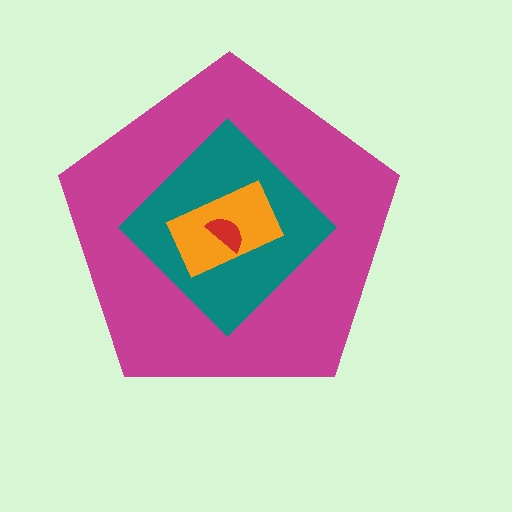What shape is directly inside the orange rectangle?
The red semicircle.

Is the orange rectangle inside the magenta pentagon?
Yes.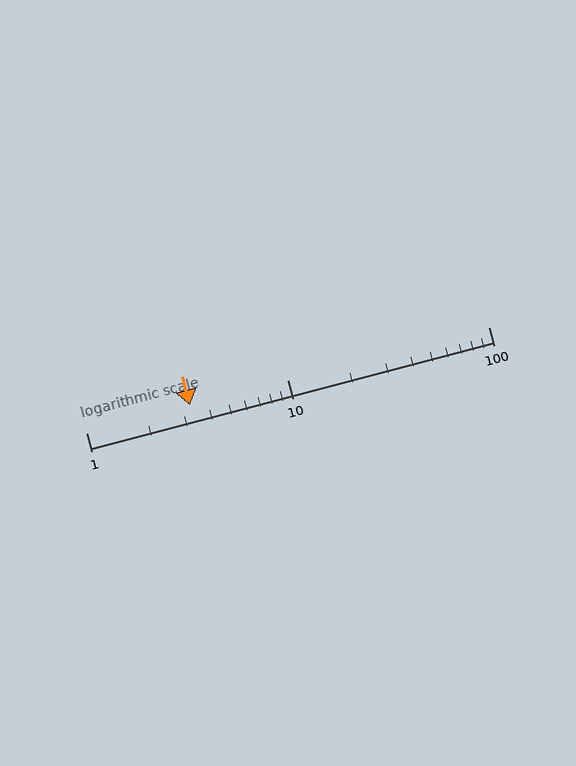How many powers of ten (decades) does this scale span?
The scale spans 2 decades, from 1 to 100.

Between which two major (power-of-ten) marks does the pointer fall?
The pointer is between 1 and 10.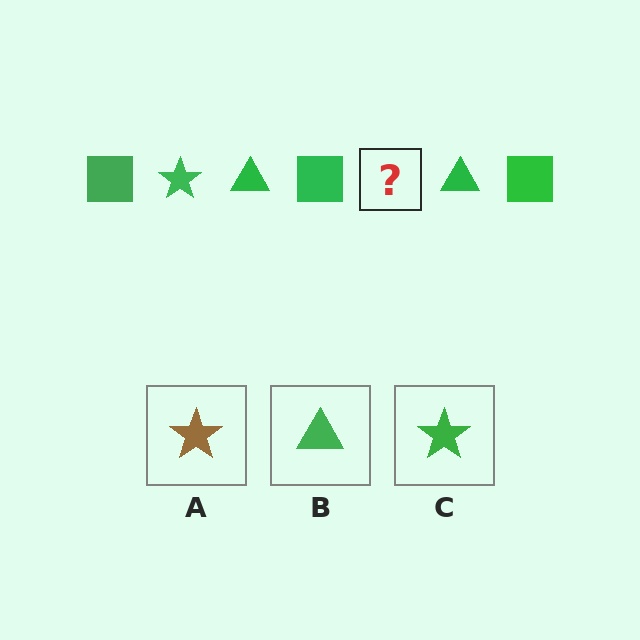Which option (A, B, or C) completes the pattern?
C.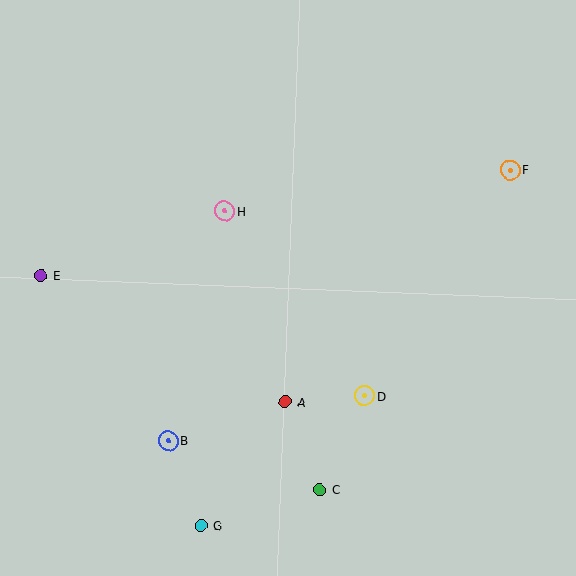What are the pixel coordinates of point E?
Point E is at (41, 275).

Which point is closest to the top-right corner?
Point F is closest to the top-right corner.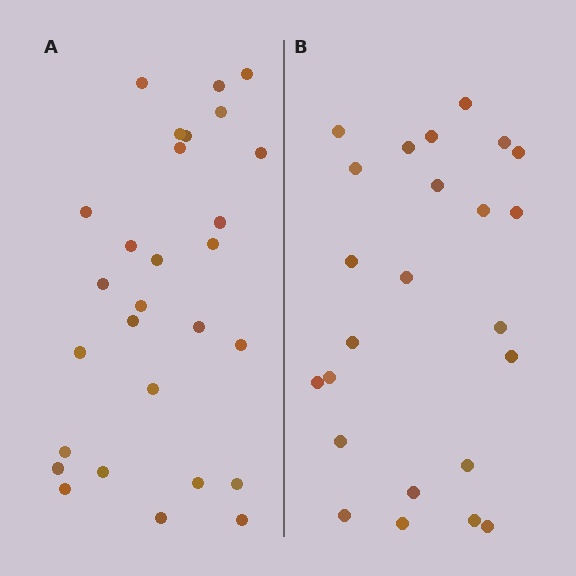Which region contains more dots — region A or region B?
Region A (the left region) has more dots.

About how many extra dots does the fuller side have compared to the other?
Region A has about 4 more dots than region B.